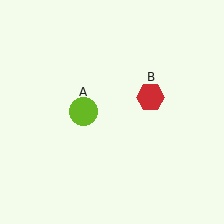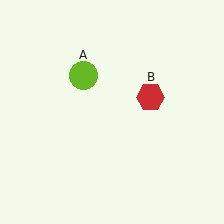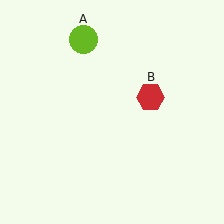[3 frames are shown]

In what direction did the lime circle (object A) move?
The lime circle (object A) moved up.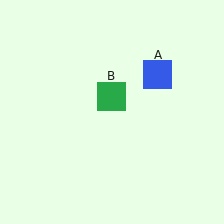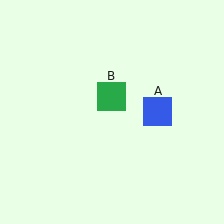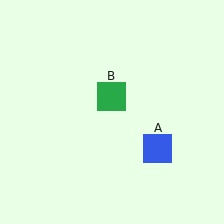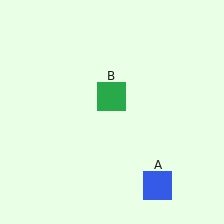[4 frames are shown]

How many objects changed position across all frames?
1 object changed position: blue square (object A).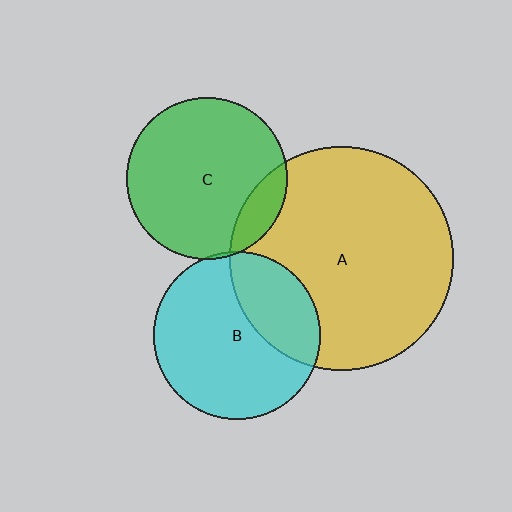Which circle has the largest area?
Circle A (yellow).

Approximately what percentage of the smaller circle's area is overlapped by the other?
Approximately 5%.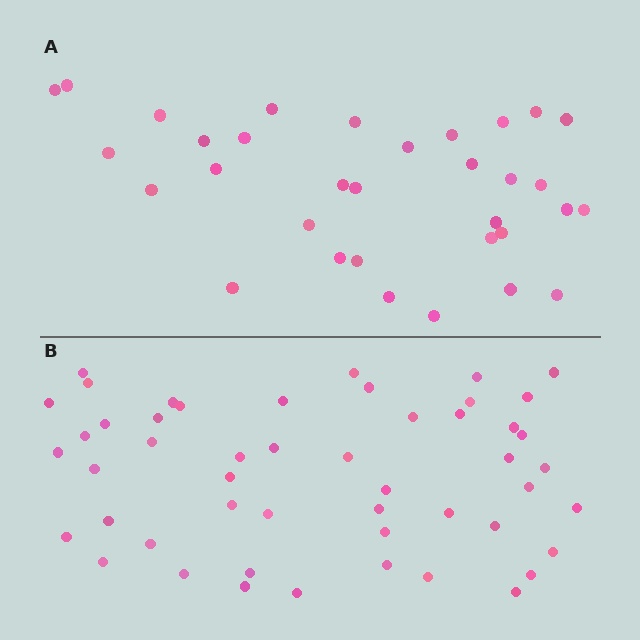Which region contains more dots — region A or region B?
Region B (the bottom region) has more dots.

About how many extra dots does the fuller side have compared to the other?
Region B has approximately 15 more dots than region A.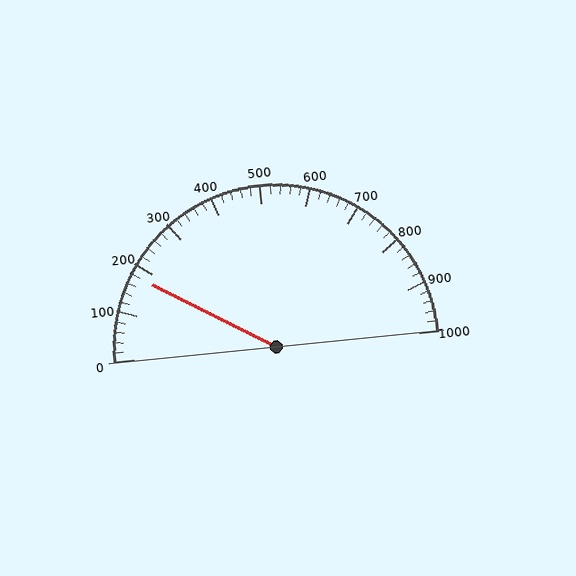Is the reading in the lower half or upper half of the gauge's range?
The reading is in the lower half of the range (0 to 1000).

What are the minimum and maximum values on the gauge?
The gauge ranges from 0 to 1000.